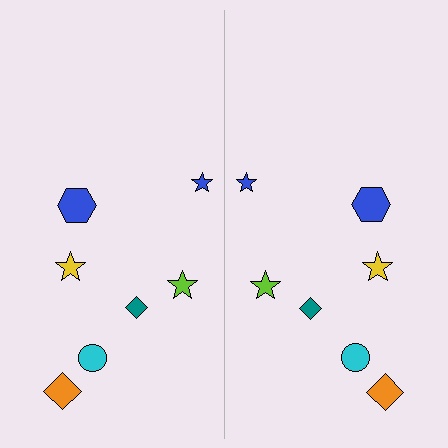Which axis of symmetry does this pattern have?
The pattern has a vertical axis of symmetry running through the center of the image.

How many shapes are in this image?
There are 14 shapes in this image.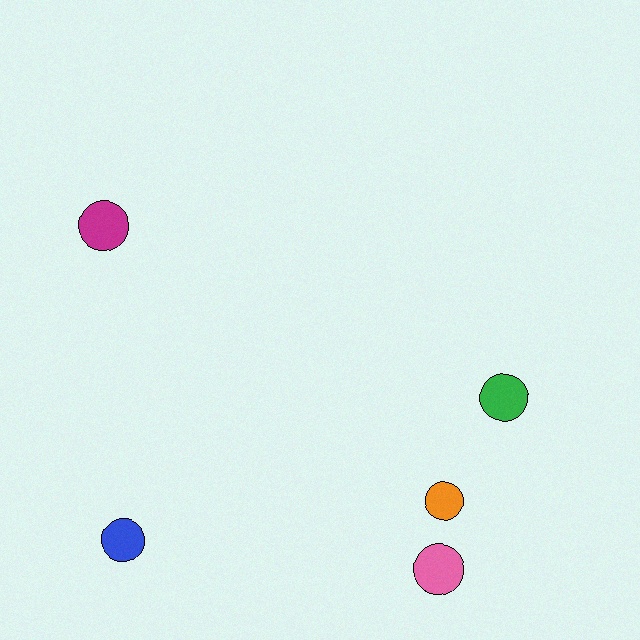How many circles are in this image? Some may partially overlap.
There are 5 circles.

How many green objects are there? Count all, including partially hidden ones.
There is 1 green object.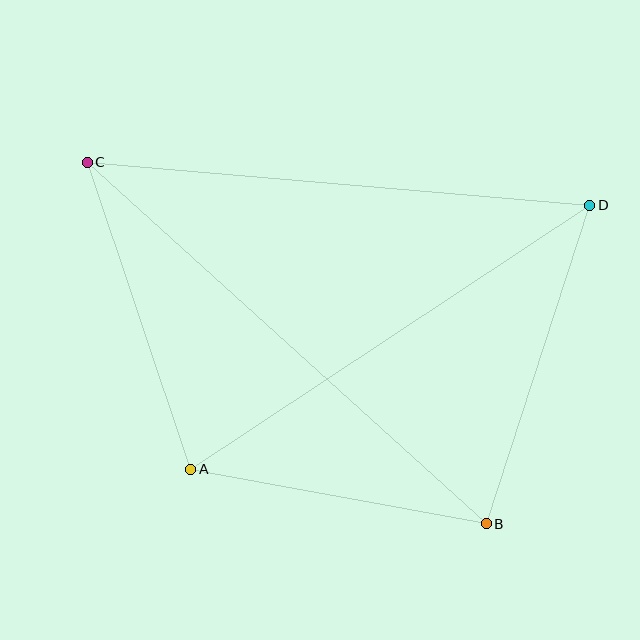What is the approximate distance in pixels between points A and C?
The distance between A and C is approximately 324 pixels.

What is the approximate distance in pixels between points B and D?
The distance between B and D is approximately 335 pixels.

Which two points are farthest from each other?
Points B and C are farthest from each other.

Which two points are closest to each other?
Points A and B are closest to each other.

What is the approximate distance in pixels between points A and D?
The distance between A and D is approximately 479 pixels.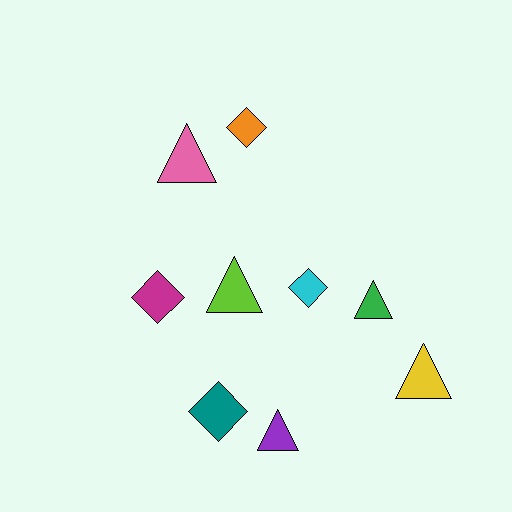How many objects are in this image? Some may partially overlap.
There are 9 objects.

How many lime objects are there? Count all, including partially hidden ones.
There is 1 lime object.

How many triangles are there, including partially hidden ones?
There are 5 triangles.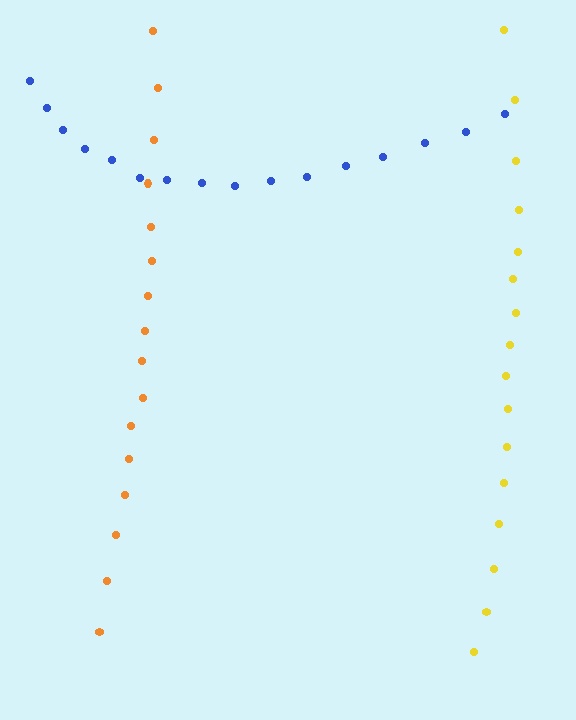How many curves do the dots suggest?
There are 3 distinct paths.